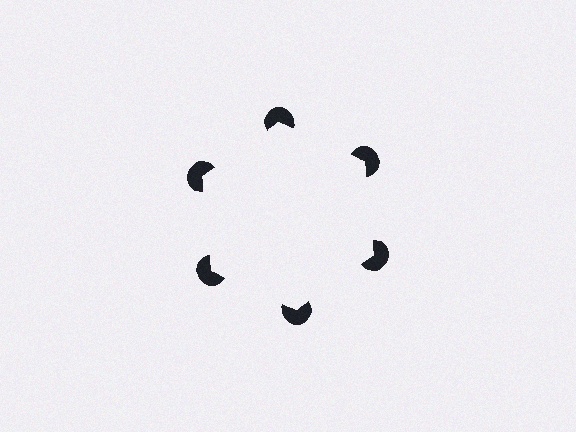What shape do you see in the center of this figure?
An illusory hexagon — its edges are inferred from the aligned wedge cuts in the pac-man discs, not physically drawn.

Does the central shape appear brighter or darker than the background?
It typically appears slightly brighter than the background, even though no actual brightness change is drawn.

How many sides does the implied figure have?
6 sides.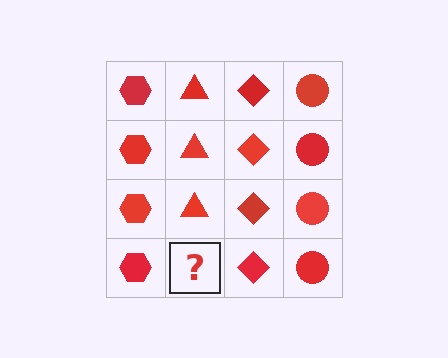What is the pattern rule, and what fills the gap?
The rule is that each column has a consistent shape. The gap should be filled with a red triangle.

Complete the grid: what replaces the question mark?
The question mark should be replaced with a red triangle.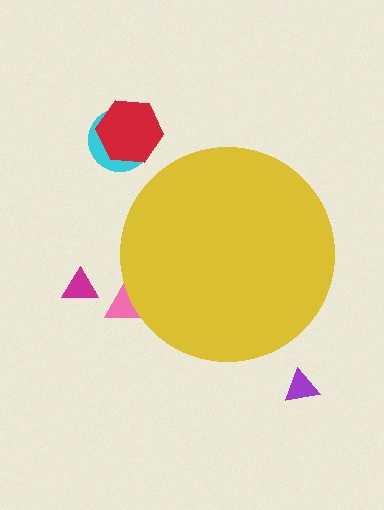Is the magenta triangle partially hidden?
No, the magenta triangle is fully visible.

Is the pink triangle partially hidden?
Yes, the pink triangle is partially hidden behind the yellow circle.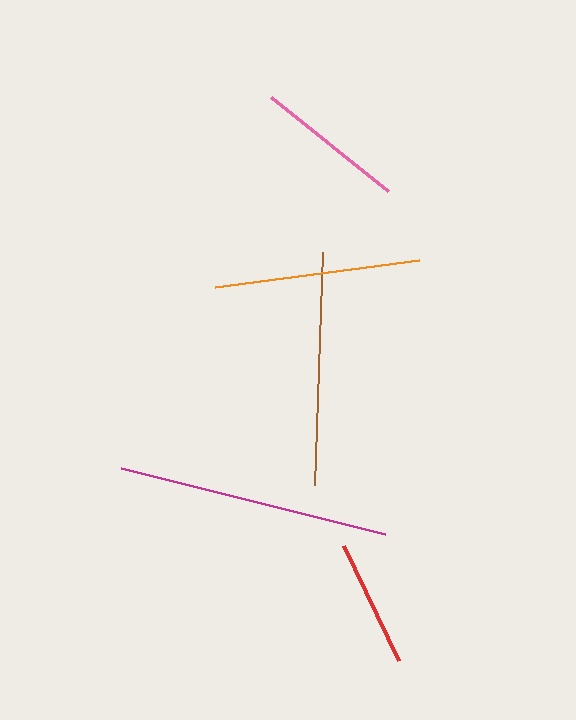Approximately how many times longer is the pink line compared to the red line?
The pink line is approximately 1.2 times the length of the red line.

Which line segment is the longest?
The magenta line is the longest at approximately 272 pixels.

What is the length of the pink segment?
The pink segment is approximately 151 pixels long.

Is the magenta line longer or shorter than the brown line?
The magenta line is longer than the brown line.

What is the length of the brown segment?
The brown segment is approximately 234 pixels long.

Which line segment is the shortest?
The red line is the shortest at approximately 128 pixels.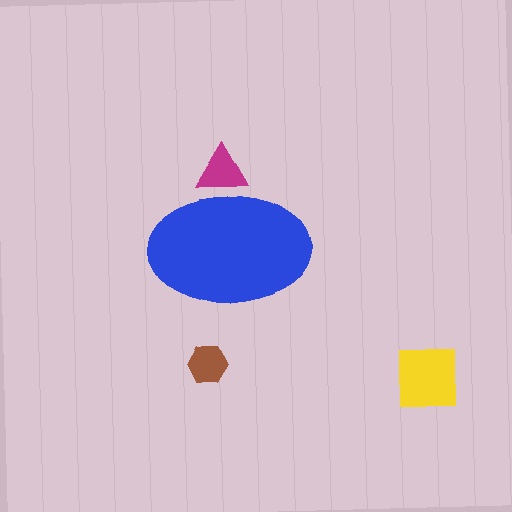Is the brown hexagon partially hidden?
No, the brown hexagon is fully visible.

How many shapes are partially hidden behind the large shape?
1 shape is partially hidden.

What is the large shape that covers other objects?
A blue ellipse.